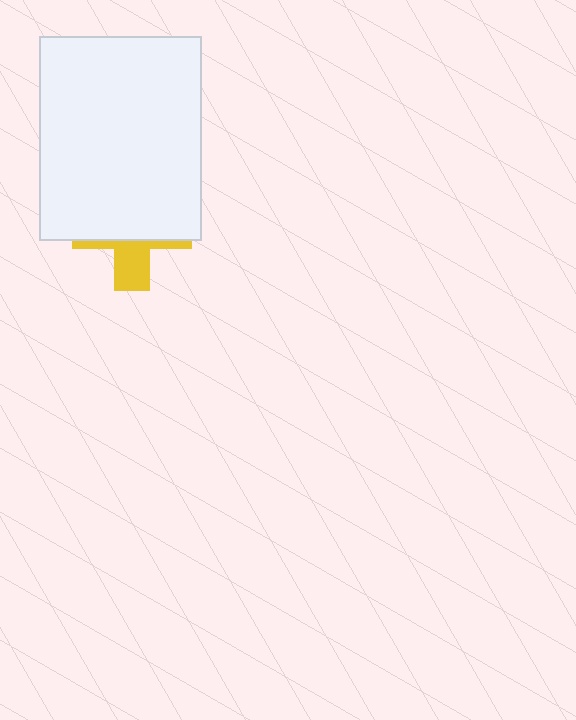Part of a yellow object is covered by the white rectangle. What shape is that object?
It is a cross.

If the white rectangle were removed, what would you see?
You would see the complete yellow cross.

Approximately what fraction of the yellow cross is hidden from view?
Roughly 67% of the yellow cross is hidden behind the white rectangle.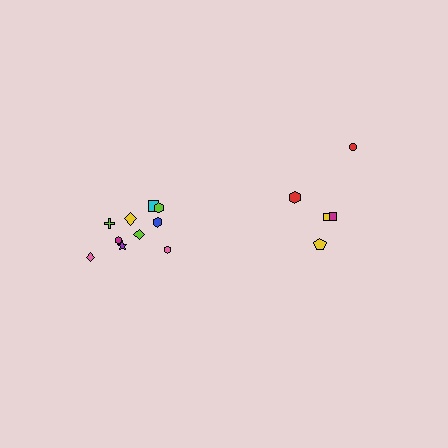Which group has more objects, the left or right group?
The left group.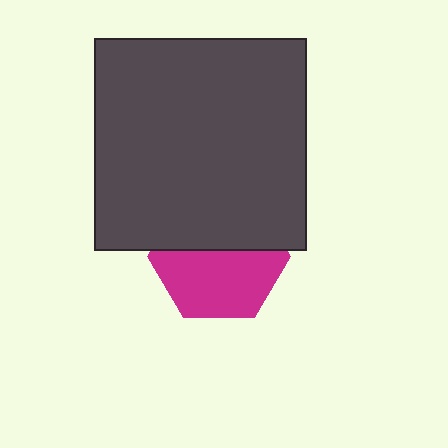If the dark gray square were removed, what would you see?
You would see the complete magenta hexagon.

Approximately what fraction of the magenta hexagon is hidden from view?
Roughly 45% of the magenta hexagon is hidden behind the dark gray square.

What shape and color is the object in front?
The object in front is a dark gray square.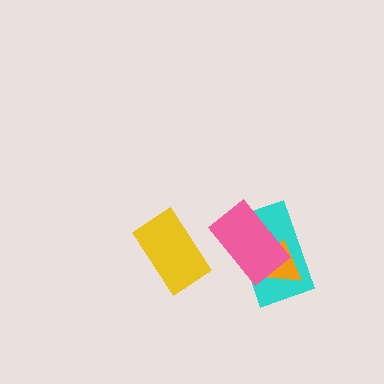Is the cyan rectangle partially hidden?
Yes, it is partially covered by another shape.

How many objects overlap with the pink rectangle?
2 objects overlap with the pink rectangle.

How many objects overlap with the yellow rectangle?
0 objects overlap with the yellow rectangle.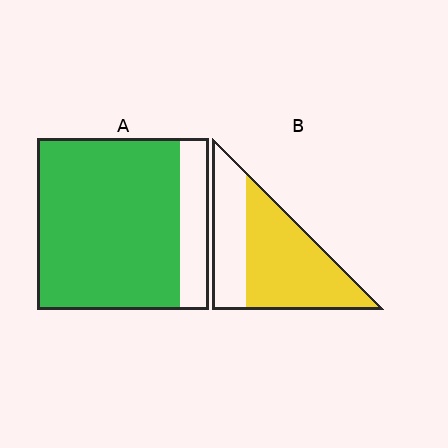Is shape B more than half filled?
Yes.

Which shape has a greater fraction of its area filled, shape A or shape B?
Shape A.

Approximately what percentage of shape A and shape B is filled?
A is approximately 85% and B is approximately 65%.